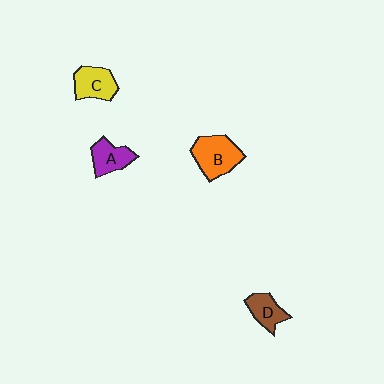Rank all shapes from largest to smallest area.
From largest to smallest: B (orange), C (yellow), A (purple), D (brown).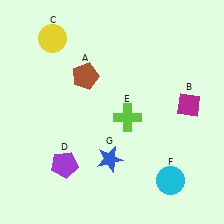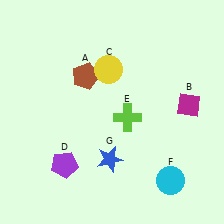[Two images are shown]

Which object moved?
The yellow circle (C) moved right.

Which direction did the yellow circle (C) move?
The yellow circle (C) moved right.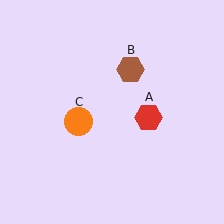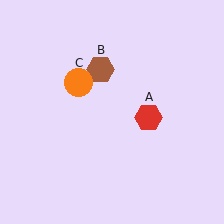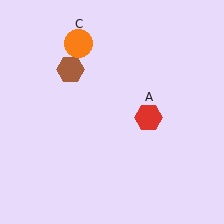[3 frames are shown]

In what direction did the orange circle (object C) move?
The orange circle (object C) moved up.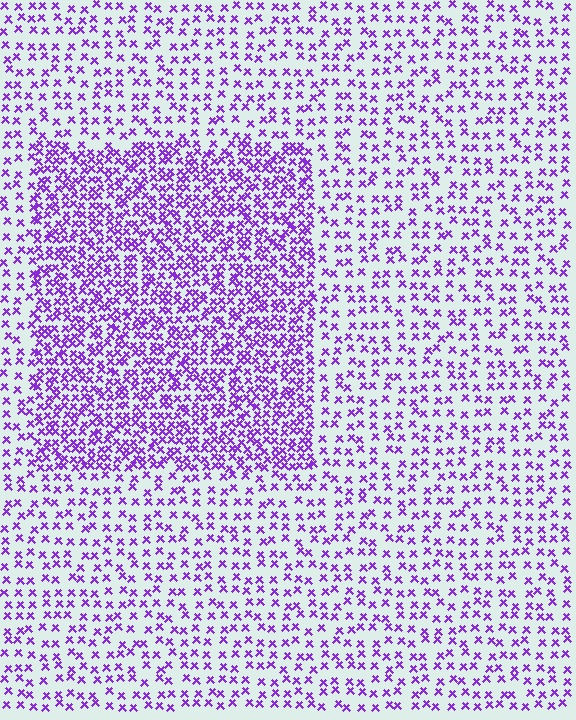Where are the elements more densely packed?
The elements are more densely packed inside the rectangle boundary.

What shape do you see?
I see a rectangle.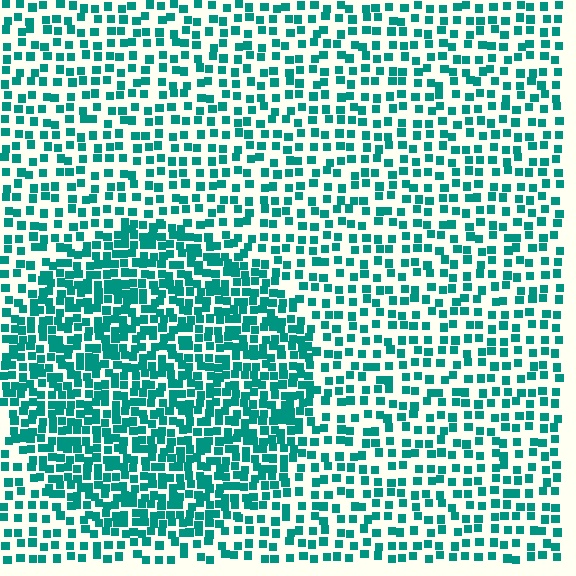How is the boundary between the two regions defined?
The boundary is defined by a change in element density (approximately 1.9x ratio). All elements are the same color, size, and shape.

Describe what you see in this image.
The image contains small teal elements arranged at two different densities. A circle-shaped region is visible where the elements are more densely packed than the surrounding area.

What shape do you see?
I see a circle.